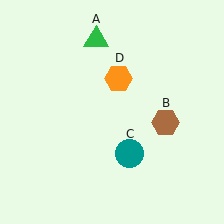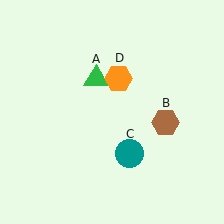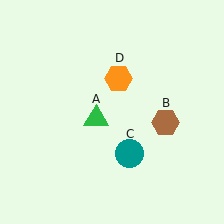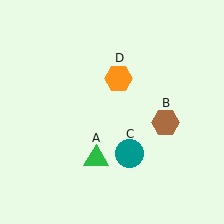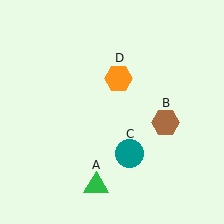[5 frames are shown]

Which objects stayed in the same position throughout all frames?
Brown hexagon (object B) and teal circle (object C) and orange hexagon (object D) remained stationary.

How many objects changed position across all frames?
1 object changed position: green triangle (object A).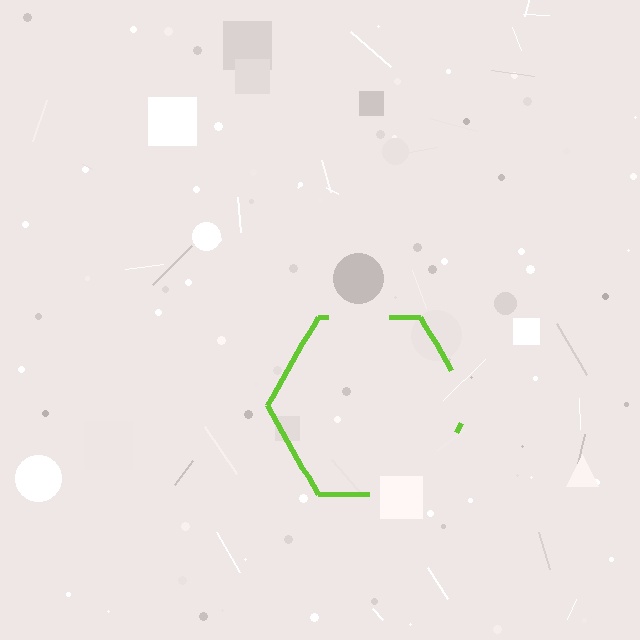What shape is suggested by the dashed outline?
The dashed outline suggests a hexagon.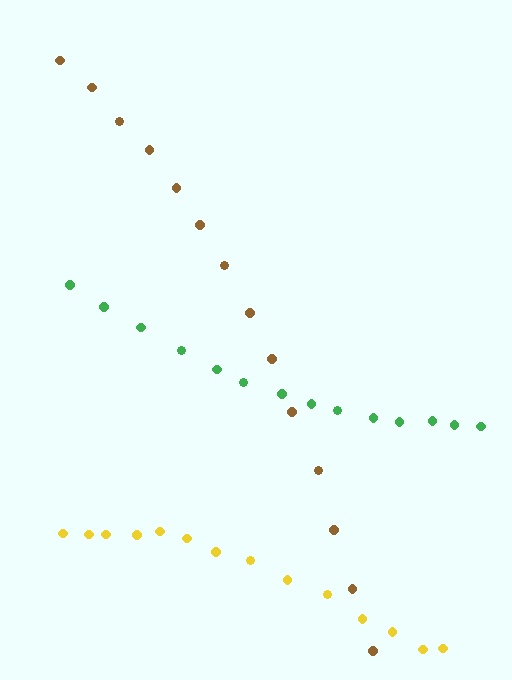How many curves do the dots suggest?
There are 3 distinct paths.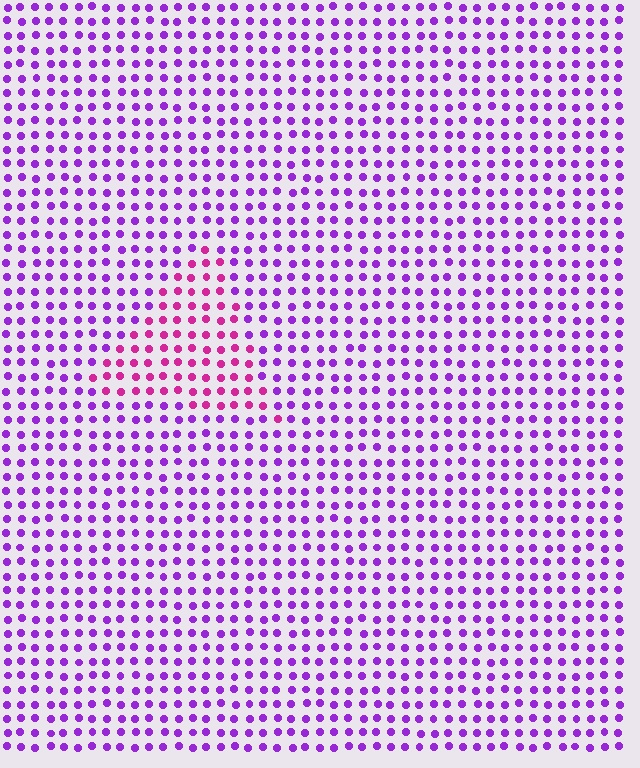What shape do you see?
I see a triangle.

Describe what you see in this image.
The image is filled with small purple elements in a uniform arrangement. A triangle-shaped region is visible where the elements are tinted to a slightly different hue, forming a subtle color boundary.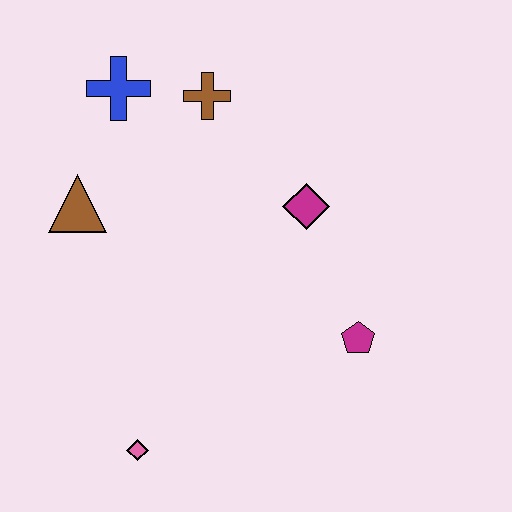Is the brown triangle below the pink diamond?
No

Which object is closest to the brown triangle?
The blue cross is closest to the brown triangle.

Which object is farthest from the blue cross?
The pink diamond is farthest from the blue cross.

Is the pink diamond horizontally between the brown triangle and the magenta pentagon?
Yes